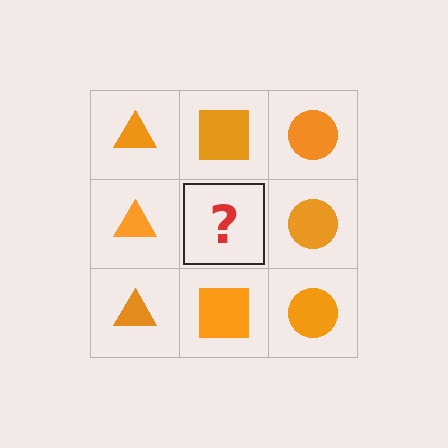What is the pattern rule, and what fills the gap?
The rule is that each column has a consistent shape. The gap should be filled with an orange square.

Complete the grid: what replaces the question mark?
The question mark should be replaced with an orange square.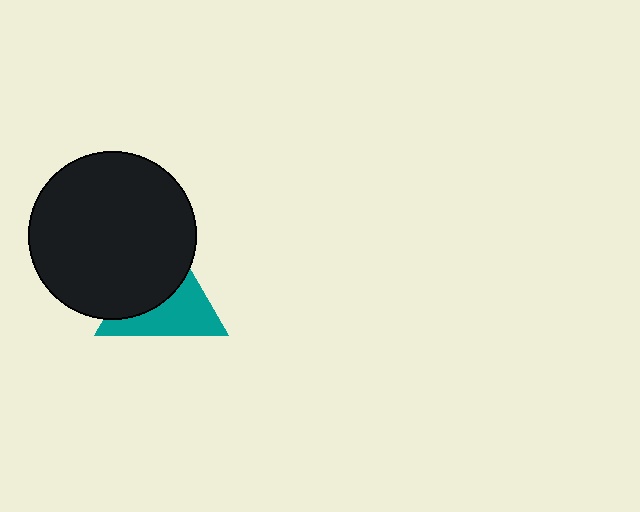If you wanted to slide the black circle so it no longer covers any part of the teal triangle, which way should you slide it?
Slide it toward the upper-left — that is the most direct way to separate the two shapes.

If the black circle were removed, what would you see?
You would see the complete teal triangle.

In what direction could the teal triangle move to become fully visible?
The teal triangle could move toward the lower-right. That would shift it out from behind the black circle entirely.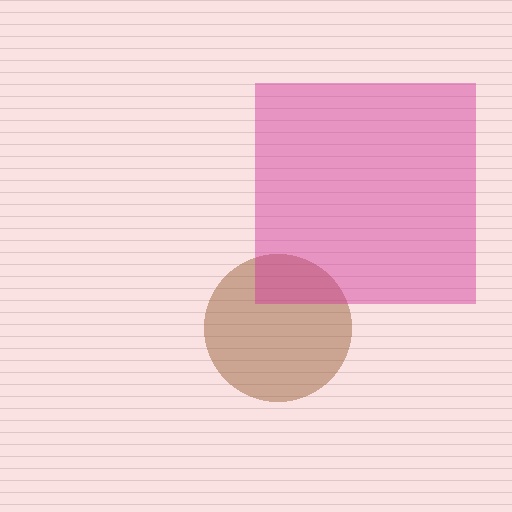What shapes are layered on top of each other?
The layered shapes are: a brown circle, a magenta square.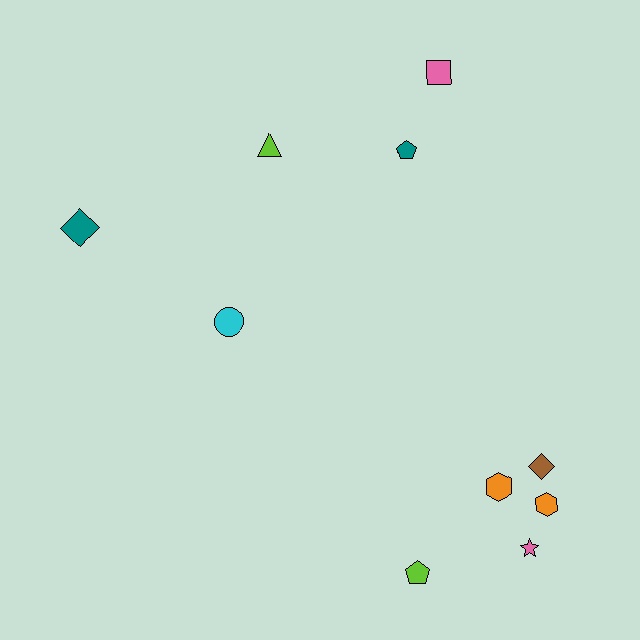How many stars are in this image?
There is 1 star.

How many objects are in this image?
There are 10 objects.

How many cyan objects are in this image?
There is 1 cyan object.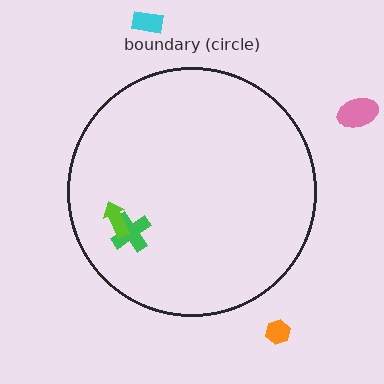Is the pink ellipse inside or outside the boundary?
Outside.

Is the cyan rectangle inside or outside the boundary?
Outside.